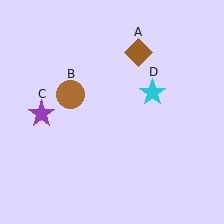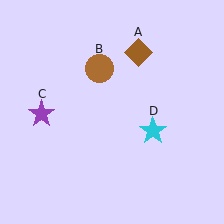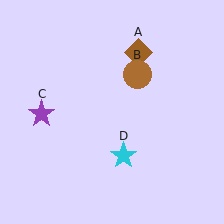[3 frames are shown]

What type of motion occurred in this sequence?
The brown circle (object B), cyan star (object D) rotated clockwise around the center of the scene.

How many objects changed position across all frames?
2 objects changed position: brown circle (object B), cyan star (object D).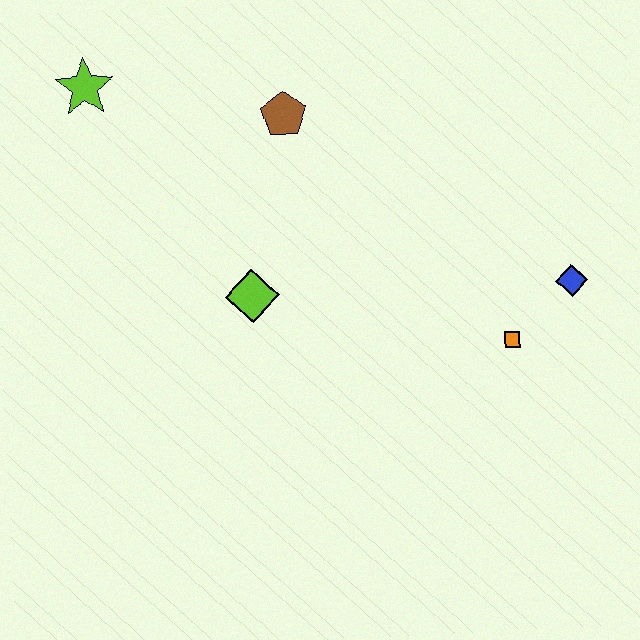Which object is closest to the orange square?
The blue diamond is closest to the orange square.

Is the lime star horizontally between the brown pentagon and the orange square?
No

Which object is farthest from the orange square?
The lime star is farthest from the orange square.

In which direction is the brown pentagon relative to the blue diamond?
The brown pentagon is to the left of the blue diamond.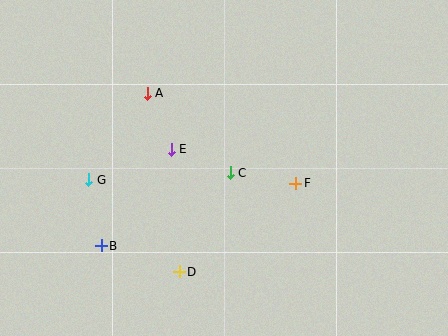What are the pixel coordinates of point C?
Point C is at (230, 173).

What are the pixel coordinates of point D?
Point D is at (179, 272).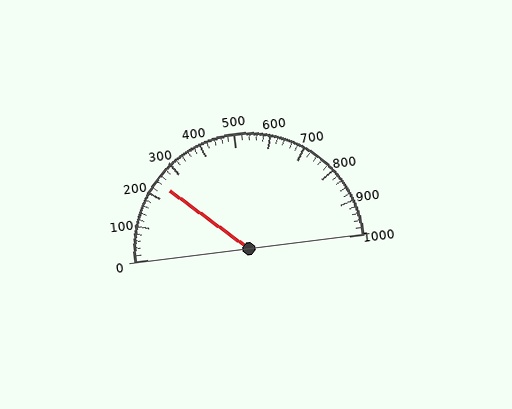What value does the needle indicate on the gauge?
The needle indicates approximately 240.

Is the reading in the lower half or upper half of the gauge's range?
The reading is in the lower half of the range (0 to 1000).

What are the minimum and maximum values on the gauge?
The gauge ranges from 0 to 1000.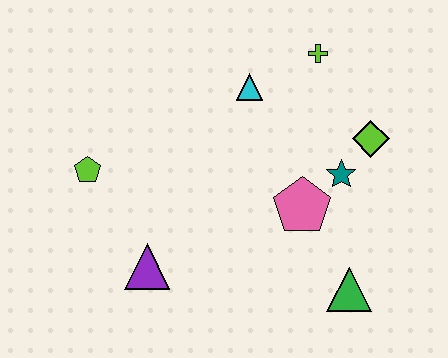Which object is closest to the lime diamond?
The teal star is closest to the lime diamond.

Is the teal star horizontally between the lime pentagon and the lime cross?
No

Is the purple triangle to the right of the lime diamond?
No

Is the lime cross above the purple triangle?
Yes